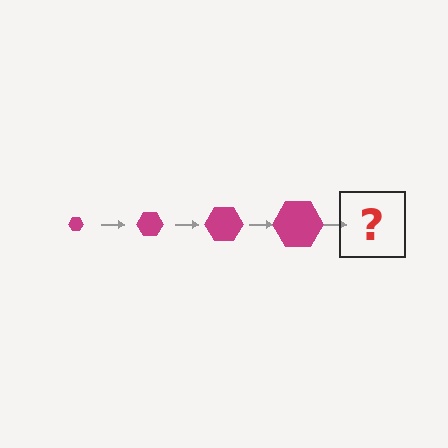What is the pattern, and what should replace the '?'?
The pattern is that the hexagon gets progressively larger each step. The '?' should be a magenta hexagon, larger than the previous one.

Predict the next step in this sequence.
The next step is a magenta hexagon, larger than the previous one.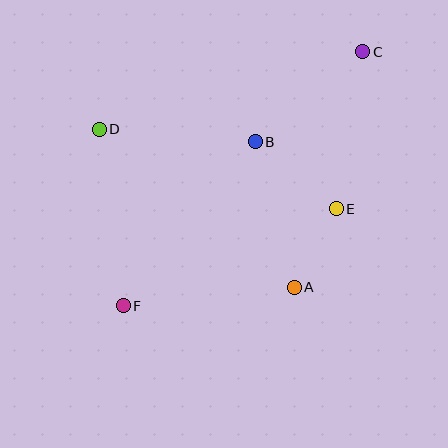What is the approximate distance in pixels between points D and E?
The distance between D and E is approximately 250 pixels.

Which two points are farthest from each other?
Points C and F are farthest from each other.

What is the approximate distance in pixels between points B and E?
The distance between B and E is approximately 105 pixels.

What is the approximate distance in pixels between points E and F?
The distance between E and F is approximately 234 pixels.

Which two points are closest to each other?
Points A and E are closest to each other.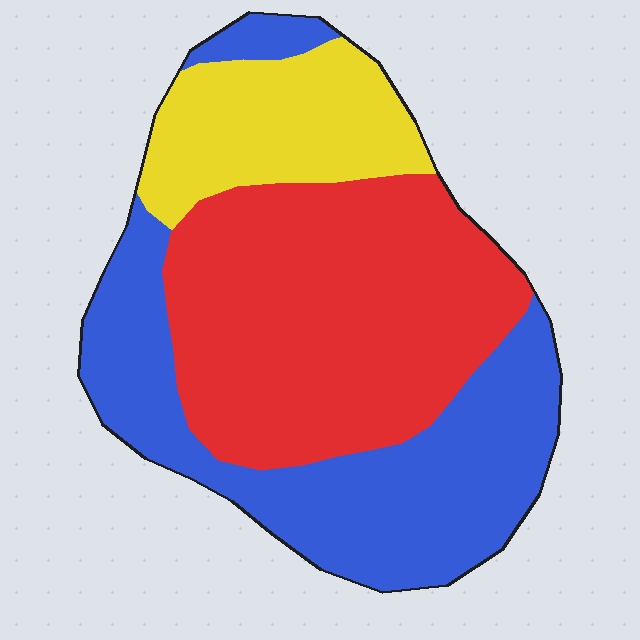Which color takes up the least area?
Yellow, at roughly 20%.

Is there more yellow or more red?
Red.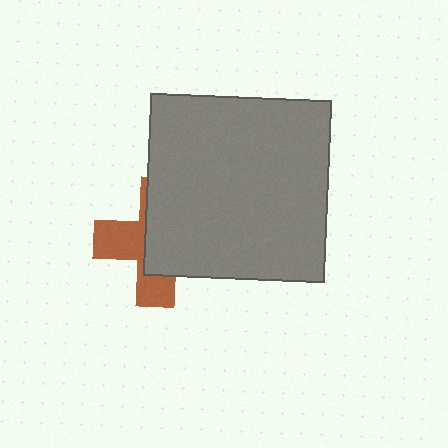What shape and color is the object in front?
The object in front is a gray square.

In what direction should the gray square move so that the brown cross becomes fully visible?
The gray square should move right. That is the shortest direction to clear the overlap and leave the brown cross fully visible.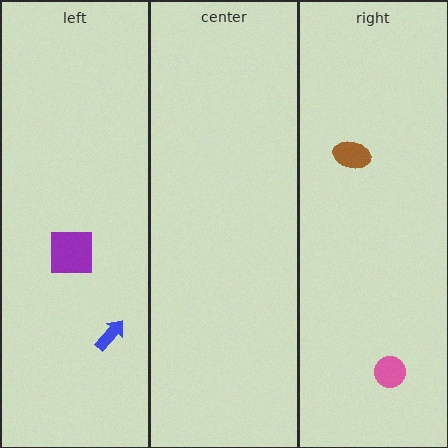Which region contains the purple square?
The left region.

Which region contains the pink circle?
The right region.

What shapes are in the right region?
The pink circle, the brown ellipse.